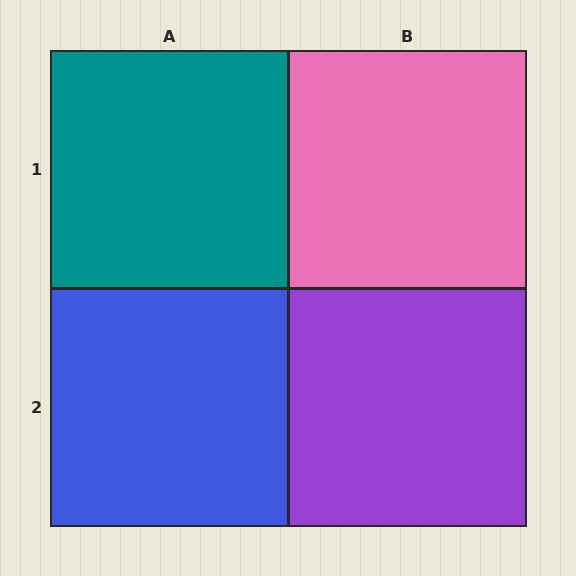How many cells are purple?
1 cell is purple.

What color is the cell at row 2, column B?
Purple.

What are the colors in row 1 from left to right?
Teal, pink.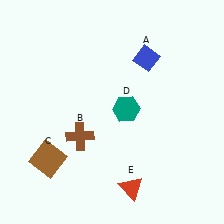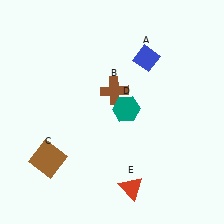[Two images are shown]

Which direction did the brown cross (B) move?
The brown cross (B) moved up.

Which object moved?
The brown cross (B) moved up.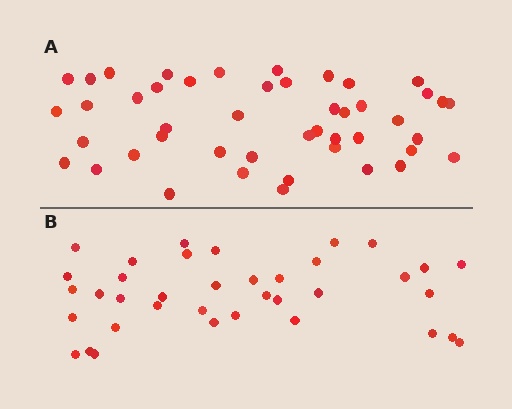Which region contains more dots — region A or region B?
Region A (the top region) has more dots.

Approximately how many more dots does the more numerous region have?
Region A has roughly 8 or so more dots than region B.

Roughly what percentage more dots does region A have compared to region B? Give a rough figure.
About 25% more.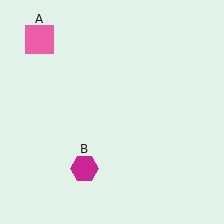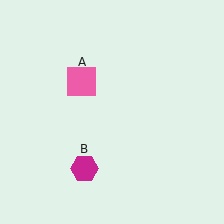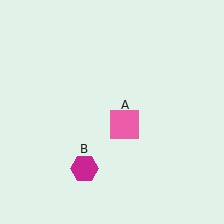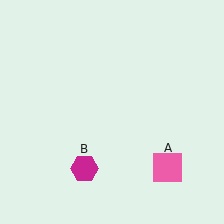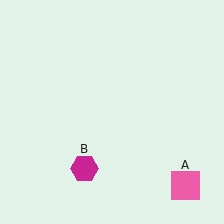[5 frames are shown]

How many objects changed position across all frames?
1 object changed position: pink square (object A).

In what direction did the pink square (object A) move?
The pink square (object A) moved down and to the right.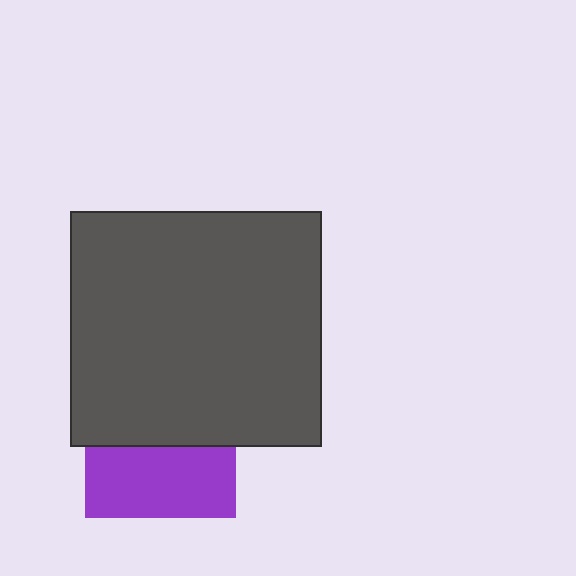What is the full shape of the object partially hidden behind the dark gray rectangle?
The partially hidden object is a purple square.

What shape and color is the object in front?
The object in front is a dark gray rectangle.